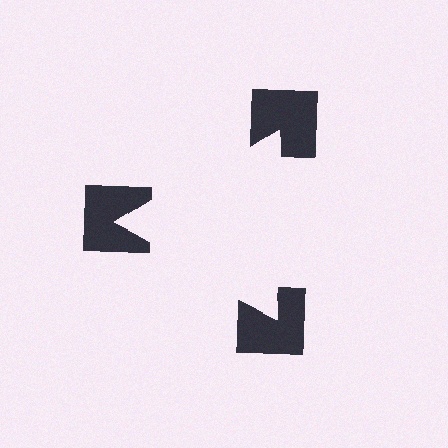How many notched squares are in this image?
There are 3 — one at each vertex of the illusory triangle.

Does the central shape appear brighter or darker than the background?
It typically appears slightly brighter than the background, even though no actual brightness change is drawn.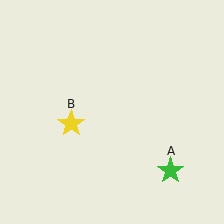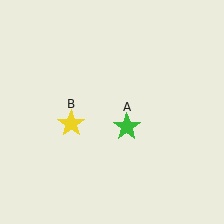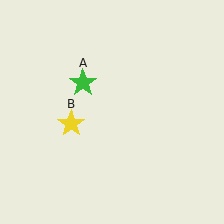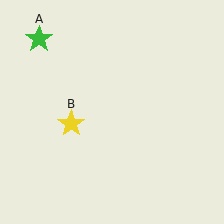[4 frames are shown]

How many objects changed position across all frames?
1 object changed position: green star (object A).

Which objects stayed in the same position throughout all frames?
Yellow star (object B) remained stationary.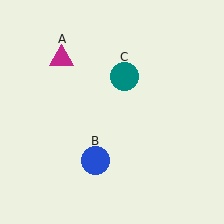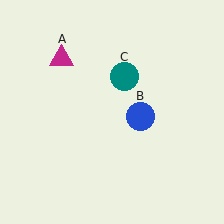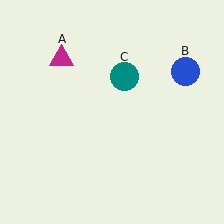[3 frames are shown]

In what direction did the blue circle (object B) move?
The blue circle (object B) moved up and to the right.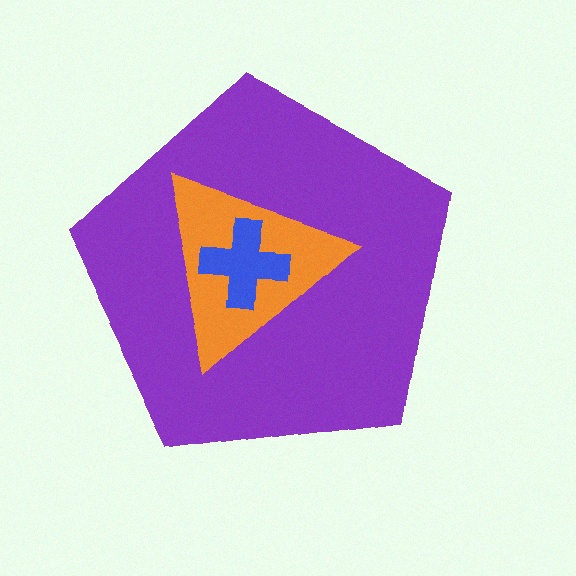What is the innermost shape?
The blue cross.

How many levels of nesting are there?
3.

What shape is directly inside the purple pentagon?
The orange triangle.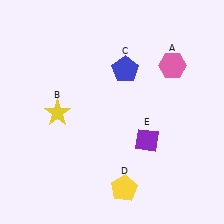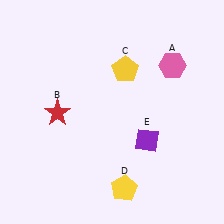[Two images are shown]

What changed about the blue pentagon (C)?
In Image 1, C is blue. In Image 2, it changed to yellow.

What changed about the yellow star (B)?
In Image 1, B is yellow. In Image 2, it changed to red.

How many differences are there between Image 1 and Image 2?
There are 2 differences between the two images.